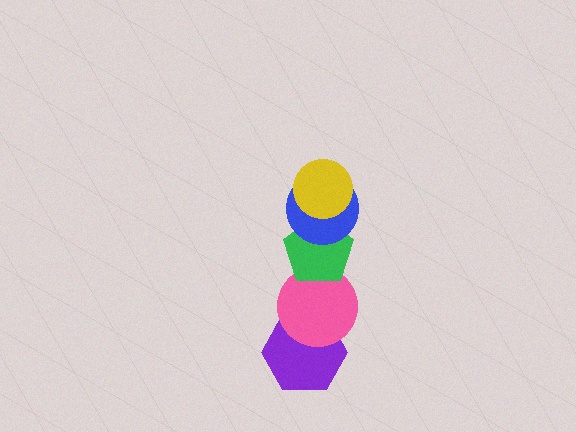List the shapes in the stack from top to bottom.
From top to bottom: the yellow circle, the blue circle, the green pentagon, the pink circle, the purple hexagon.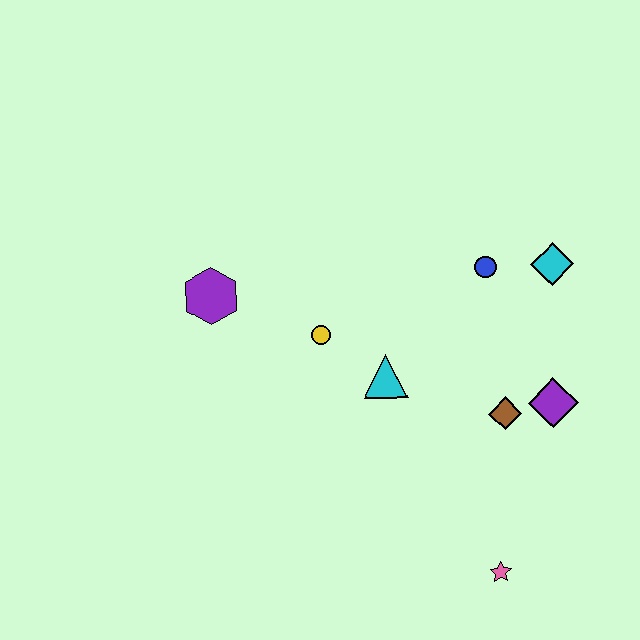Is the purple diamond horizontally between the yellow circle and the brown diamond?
No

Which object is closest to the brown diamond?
The purple diamond is closest to the brown diamond.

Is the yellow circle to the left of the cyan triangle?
Yes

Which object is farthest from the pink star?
The purple hexagon is farthest from the pink star.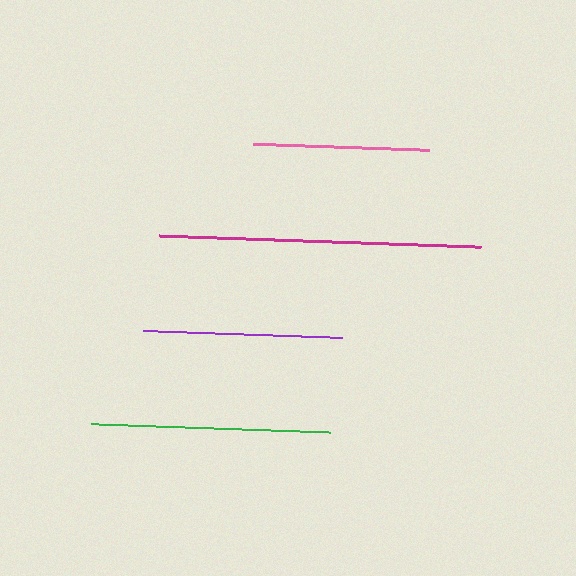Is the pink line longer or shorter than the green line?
The green line is longer than the pink line.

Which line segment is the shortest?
The pink line is the shortest at approximately 176 pixels.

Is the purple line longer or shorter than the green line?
The green line is longer than the purple line.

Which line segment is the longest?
The magenta line is the longest at approximately 322 pixels.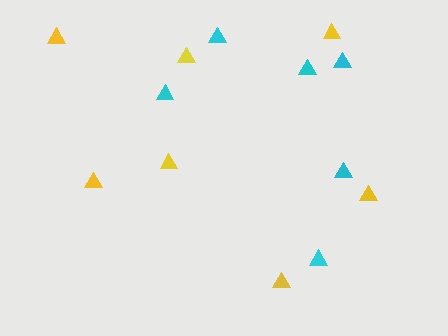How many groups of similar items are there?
There are 2 groups: one group of cyan triangles (6) and one group of yellow triangles (7).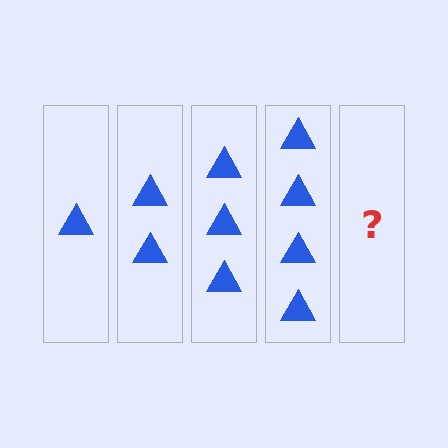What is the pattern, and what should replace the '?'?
The pattern is that each step adds one more triangle. The '?' should be 5 triangles.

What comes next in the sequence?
The next element should be 5 triangles.